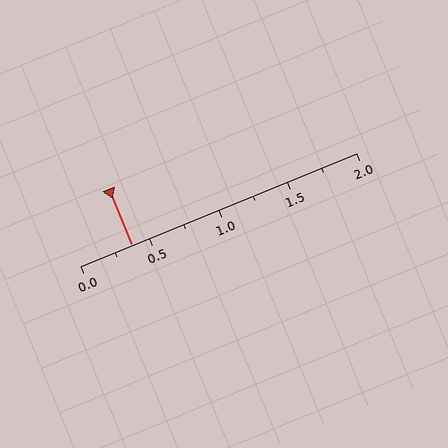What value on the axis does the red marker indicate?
The marker indicates approximately 0.38.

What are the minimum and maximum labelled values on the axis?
The axis runs from 0.0 to 2.0.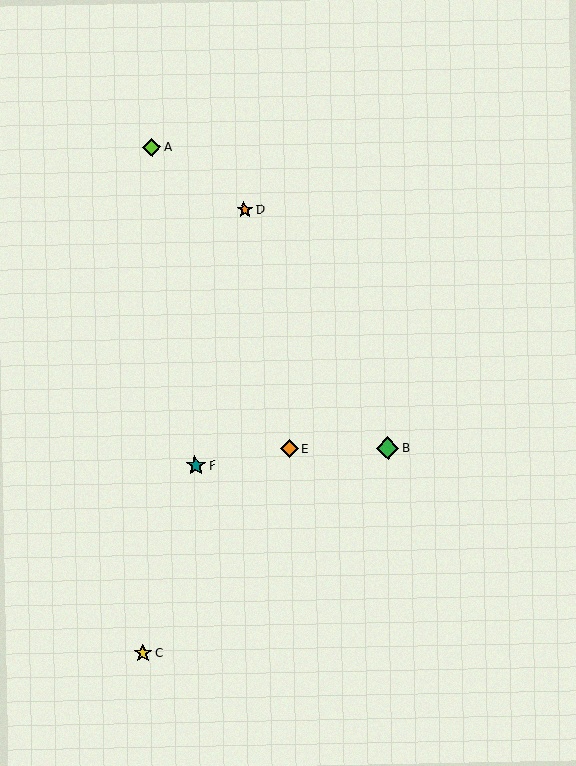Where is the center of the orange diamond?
The center of the orange diamond is at (290, 449).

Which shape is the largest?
The green diamond (labeled B) is the largest.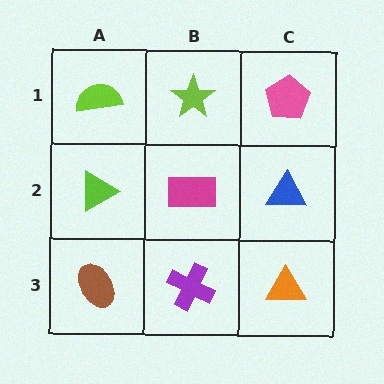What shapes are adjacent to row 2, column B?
A lime star (row 1, column B), a purple cross (row 3, column B), a lime triangle (row 2, column A), a blue triangle (row 2, column C).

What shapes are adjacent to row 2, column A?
A lime semicircle (row 1, column A), a brown ellipse (row 3, column A), a magenta rectangle (row 2, column B).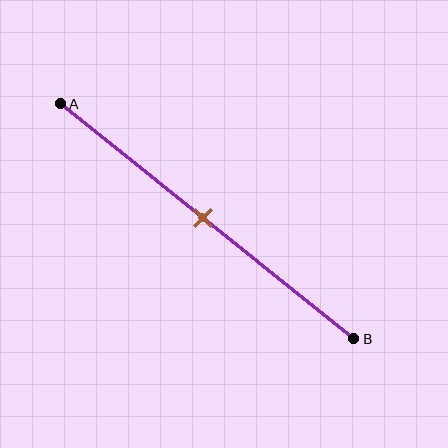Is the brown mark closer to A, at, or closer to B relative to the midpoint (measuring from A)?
The brown mark is approximately at the midpoint of segment AB.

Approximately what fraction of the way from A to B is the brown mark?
The brown mark is approximately 50% of the way from A to B.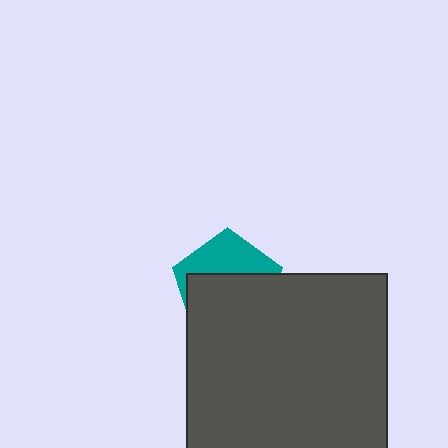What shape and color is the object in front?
The object in front is a dark gray rectangle.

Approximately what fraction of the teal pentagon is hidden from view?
Roughly 62% of the teal pentagon is hidden behind the dark gray rectangle.